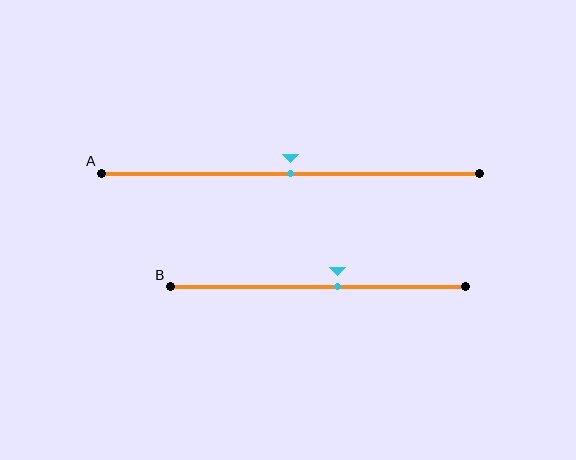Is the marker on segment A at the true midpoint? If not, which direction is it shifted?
Yes, the marker on segment A is at the true midpoint.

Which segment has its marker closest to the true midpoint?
Segment A has its marker closest to the true midpoint.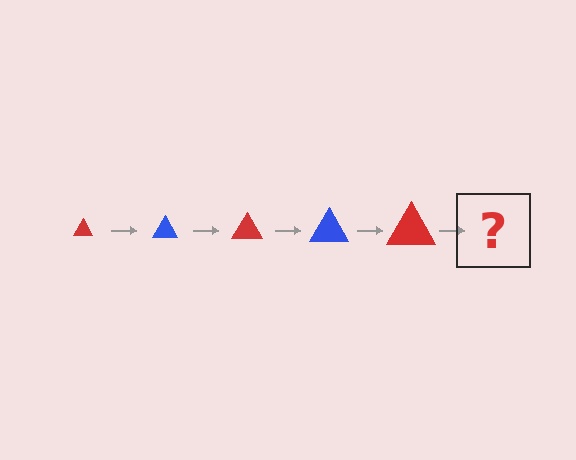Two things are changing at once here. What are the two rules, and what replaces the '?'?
The two rules are that the triangle grows larger each step and the color cycles through red and blue. The '?' should be a blue triangle, larger than the previous one.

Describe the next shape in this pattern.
It should be a blue triangle, larger than the previous one.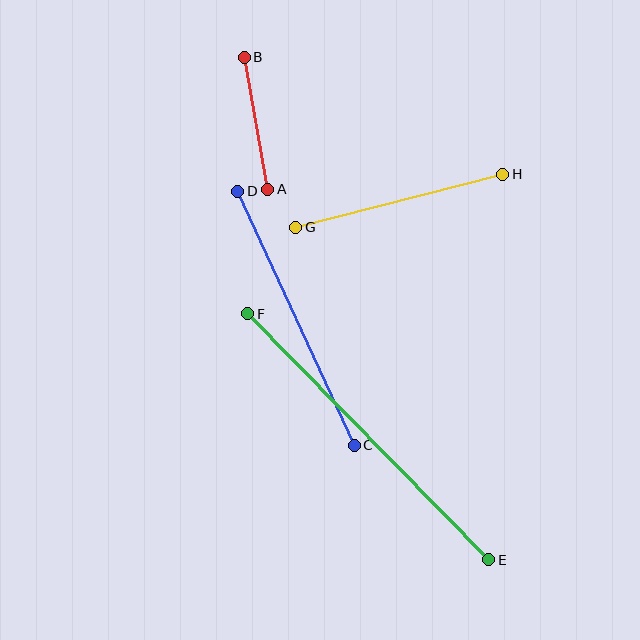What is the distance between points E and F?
The distance is approximately 345 pixels.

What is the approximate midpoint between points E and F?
The midpoint is at approximately (368, 437) pixels.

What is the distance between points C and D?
The distance is approximately 279 pixels.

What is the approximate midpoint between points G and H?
The midpoint is at approximately (399, 201) pixels.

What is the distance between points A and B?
The distance is approximately 134 pixels.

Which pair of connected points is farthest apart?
Points E and F are farthest apart.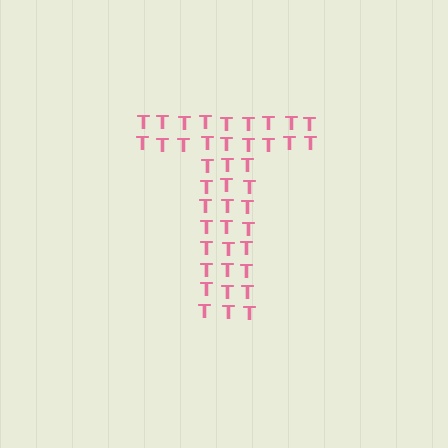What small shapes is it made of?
It is made of small letter T's.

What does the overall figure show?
The overall figure shows the letter T.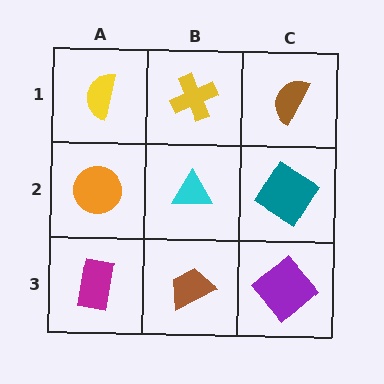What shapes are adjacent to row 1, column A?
An orange circle (row 2, column A), a yellow cross (row 1, column B).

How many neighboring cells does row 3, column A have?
2.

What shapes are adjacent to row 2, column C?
A brown semicircle (row 1, column C), a purple diamond (row 3, column C), a cyan triangle (row 2, column B).